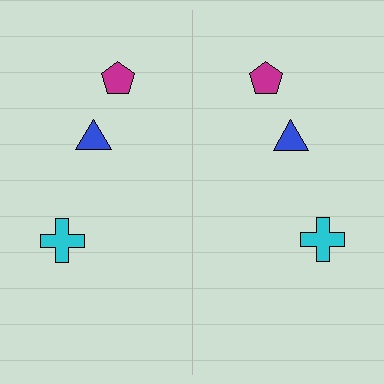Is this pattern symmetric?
Yes, this pattern has bilateral (reflection) symmetry.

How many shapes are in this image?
There are 6 shapes in this image.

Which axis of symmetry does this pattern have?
The pattern has a vertical axis of symmetry running through the center of the image.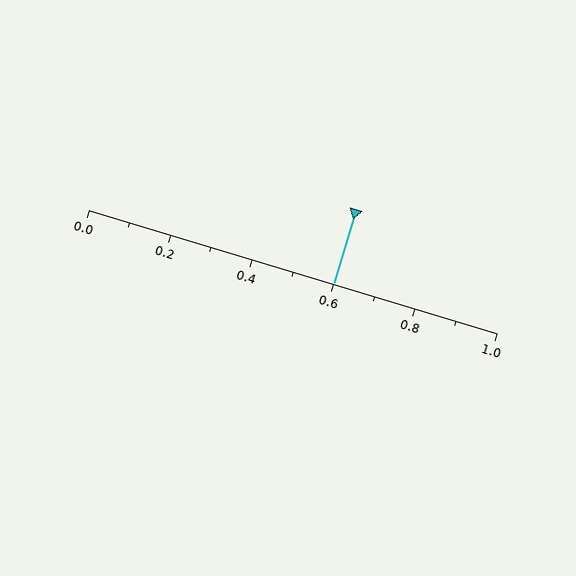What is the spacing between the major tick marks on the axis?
The major ticks are spaced 0.2 apart.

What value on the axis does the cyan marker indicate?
The marker indicates approximately 0.6.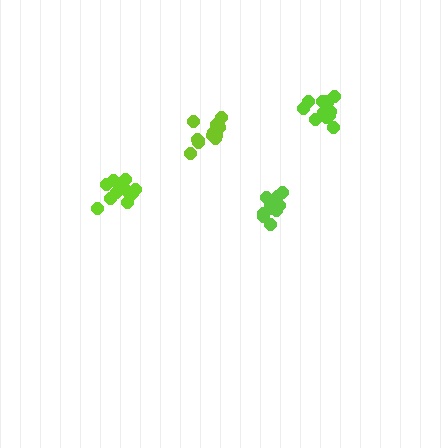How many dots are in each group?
Group 1: 15 dots, Group 2: 11 dots, Group 3: 13 dots, Group 4: 12 dots (51 total).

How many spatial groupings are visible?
There are 4 spatial groupings.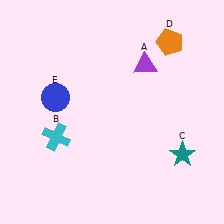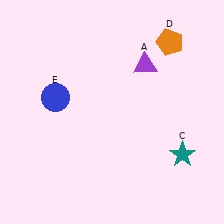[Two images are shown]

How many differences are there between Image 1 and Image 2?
There is 1 difference between the two images.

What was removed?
The cyan cross (B) was removed in Image 2.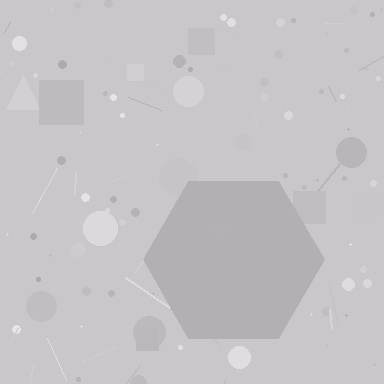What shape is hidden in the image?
A hexagon is hidden in the image.